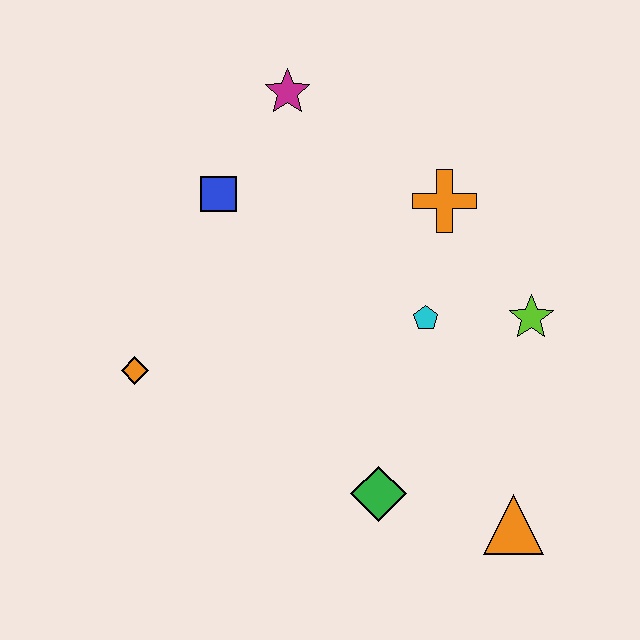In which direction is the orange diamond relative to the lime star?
The orange diamond is to the left of the lime star.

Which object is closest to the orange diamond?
The blue square is closest to the orange diamond.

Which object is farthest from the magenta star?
The orange triangle is farthest from the magenta star.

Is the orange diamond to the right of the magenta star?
No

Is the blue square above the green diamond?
Yes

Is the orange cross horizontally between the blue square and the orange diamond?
No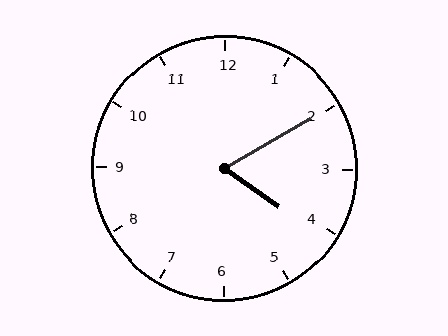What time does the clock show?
4:10.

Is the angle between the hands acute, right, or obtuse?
It is acute.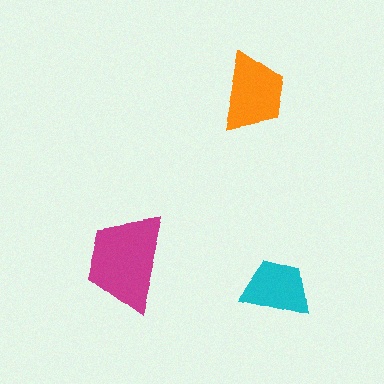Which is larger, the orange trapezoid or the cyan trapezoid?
The orange one.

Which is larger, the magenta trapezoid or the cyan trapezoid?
The magenta one.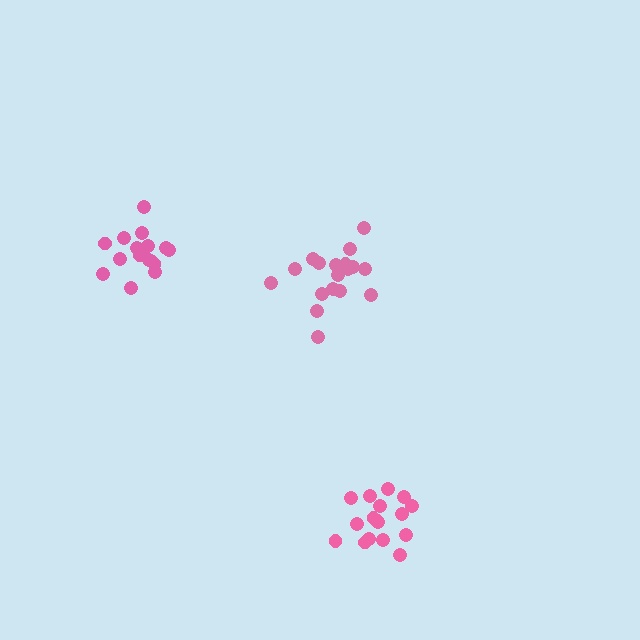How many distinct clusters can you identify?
There are 3 distinct clusters.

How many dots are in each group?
Group 1: 18 dots, Group 2: 16 dots, Group 3: 17 dots (51 total).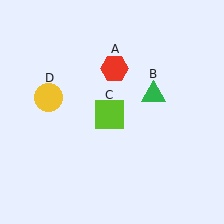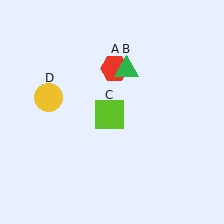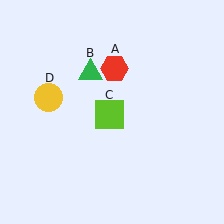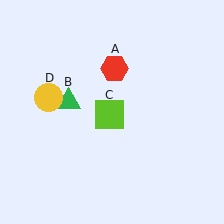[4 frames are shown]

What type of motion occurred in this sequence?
The green triangle (object B) rotated counterclockwise around the center of the scene.